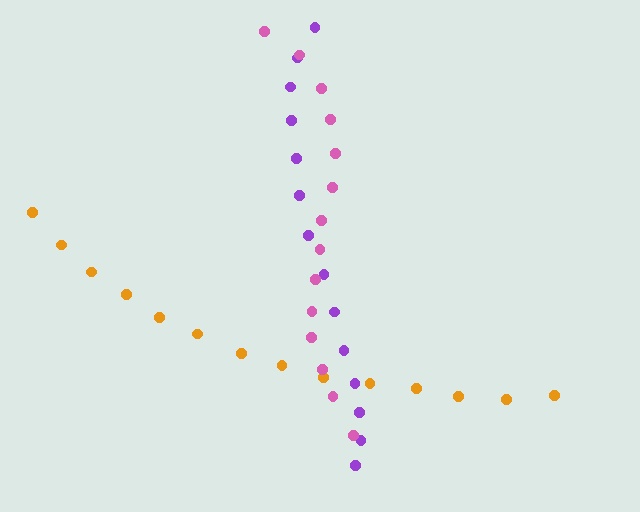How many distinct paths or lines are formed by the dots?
There are 3 distinct paths.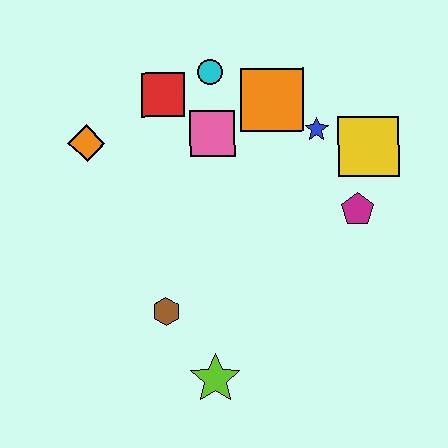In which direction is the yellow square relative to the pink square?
The yellow square is to the right of the pink square.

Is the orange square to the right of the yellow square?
No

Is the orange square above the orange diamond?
Yes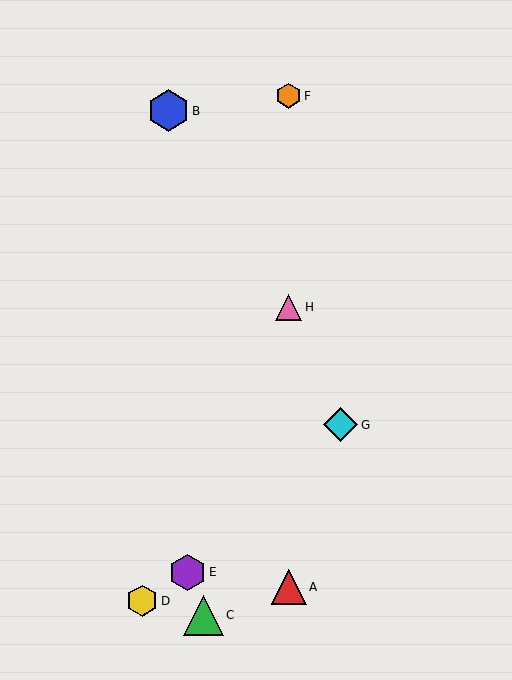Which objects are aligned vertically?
Objects A, F, H are aligned vertically.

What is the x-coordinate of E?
Object E is at x≈188.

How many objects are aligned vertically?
3 objects (A, F, H) are aligned vertically.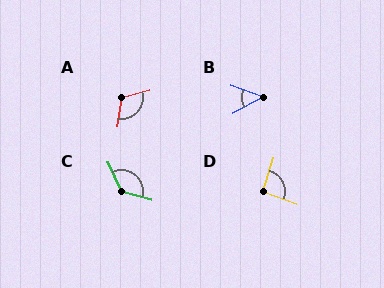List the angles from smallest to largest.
B (47°), D (94°), A (113°), C (130°).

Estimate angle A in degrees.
Approximately 113 degrees.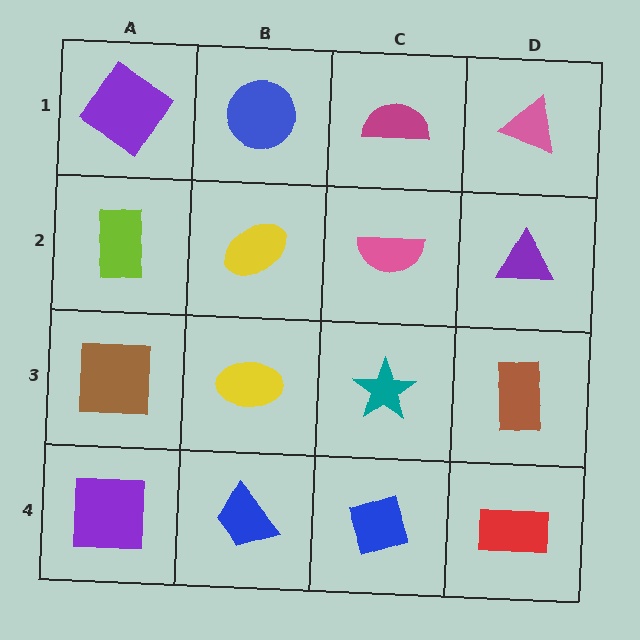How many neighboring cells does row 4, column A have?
2.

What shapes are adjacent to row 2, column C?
A magenta semicircle (row 1, column C), a teal star (row 3, column C), a yellow ellipse (row 2, column B), a purple triangle (row 2, column D).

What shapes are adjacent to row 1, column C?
A pink semicircle (row 2, column C), a blue circle (row 1, column B), a pink triangle (row 1, column D).